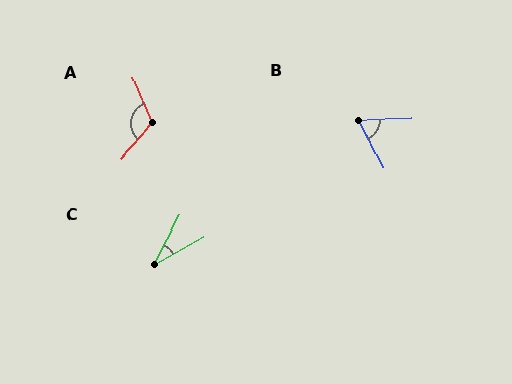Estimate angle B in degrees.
Approximately 66 degrees.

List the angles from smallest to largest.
C (33°), B (66°), A (116°).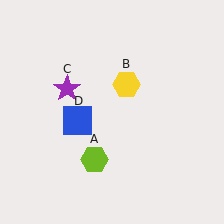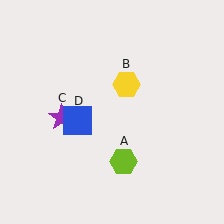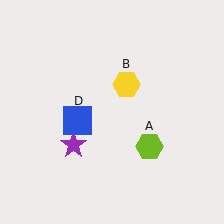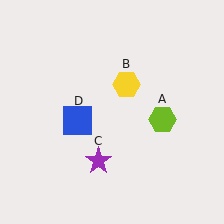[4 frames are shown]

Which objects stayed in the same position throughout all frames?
Yellow hexagon (object B) and blue square (object D) remained stationary.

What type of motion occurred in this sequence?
The lime hexagon (object A), purple star (object C) rotated counterclockwise around the center of the scene.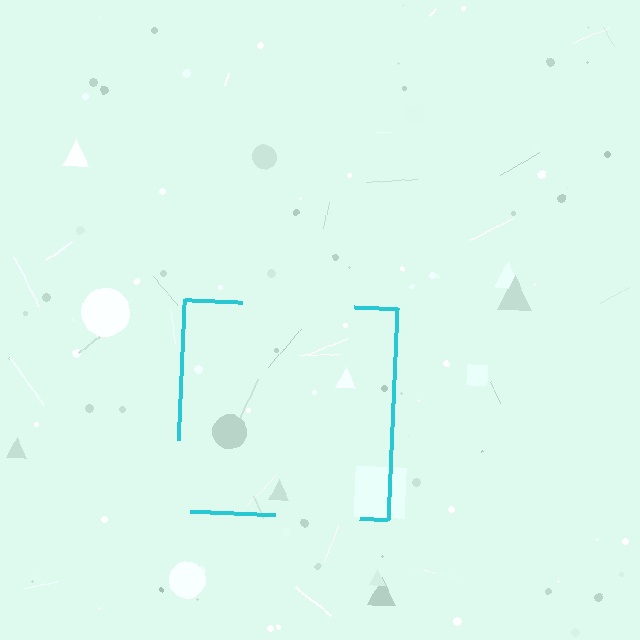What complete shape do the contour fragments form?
The contour fragments form a square.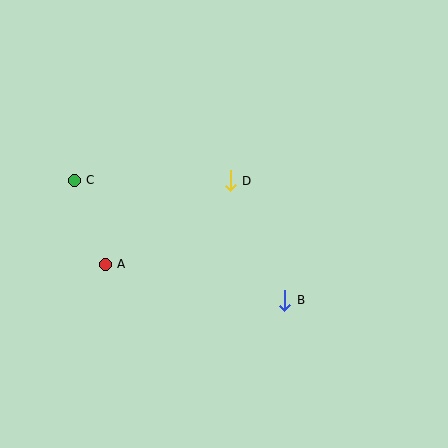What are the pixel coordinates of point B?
Point B is at (285, 300).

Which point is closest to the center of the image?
Point D at (230, 181) is closest to the center.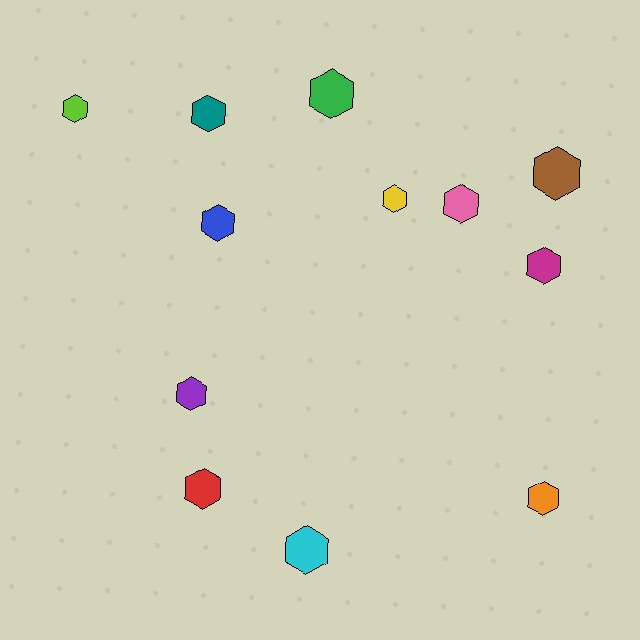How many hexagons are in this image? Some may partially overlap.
There are 12 hexagons.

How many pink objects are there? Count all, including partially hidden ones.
There is 1 pink object.